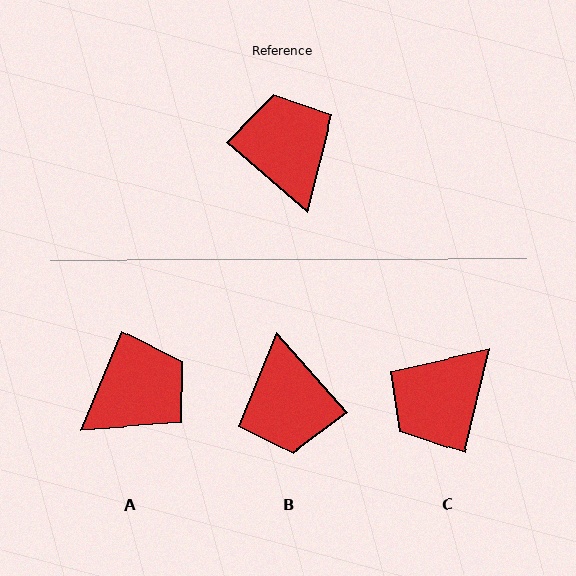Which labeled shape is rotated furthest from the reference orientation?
B, about 172 degrees away.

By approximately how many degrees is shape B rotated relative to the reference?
Approximately 172 degrees counter-clockwise.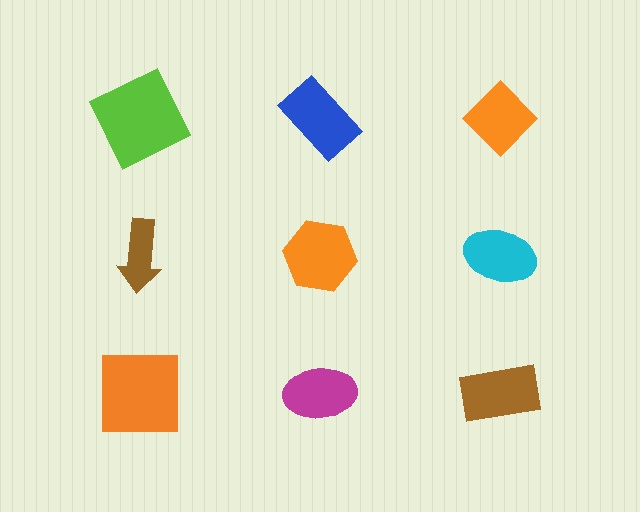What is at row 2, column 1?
A brown arrow.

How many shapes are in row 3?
3 shapes.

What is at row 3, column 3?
A brown rectangle.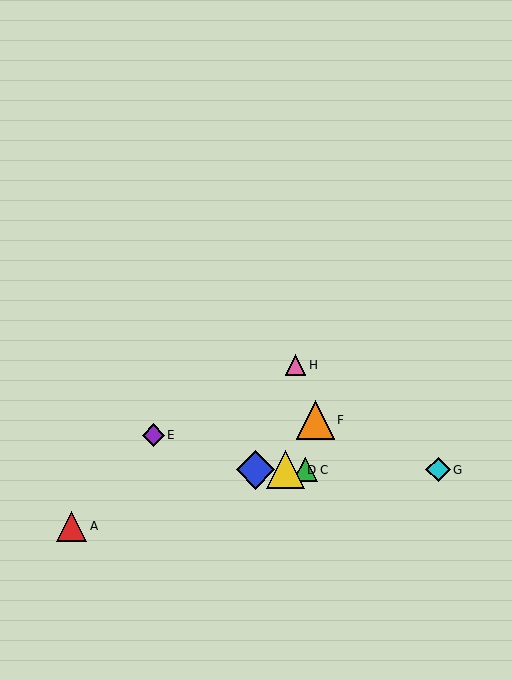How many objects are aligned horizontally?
4 objects (B, C, D, G) are aligned horizontally.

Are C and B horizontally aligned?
Yes, both are at y≈470.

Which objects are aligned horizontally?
Objects B, C, D, G are aligned horizontally.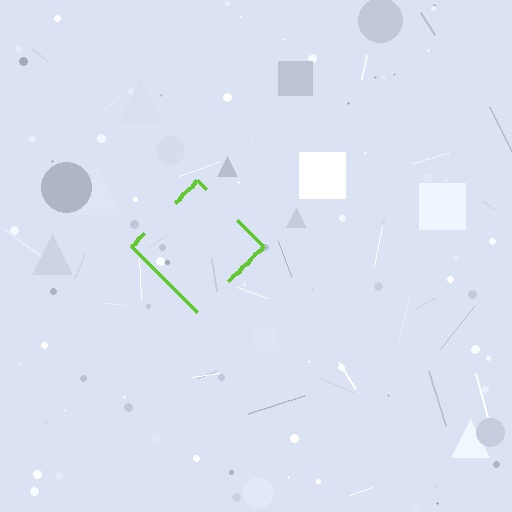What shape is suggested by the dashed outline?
The dashed outline suggests a diamond.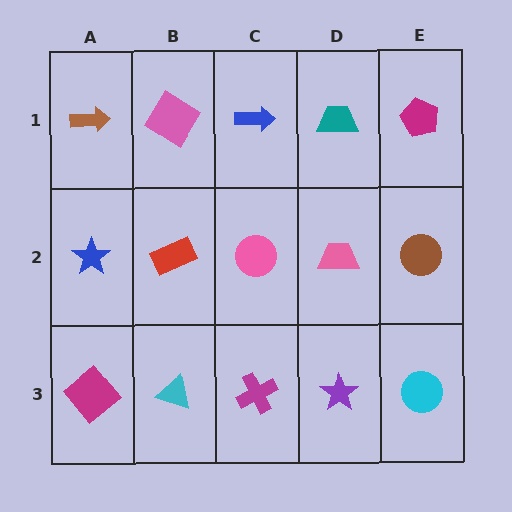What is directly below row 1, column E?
A brown circle.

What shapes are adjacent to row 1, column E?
A brown circle (row 2, column E), a teal trapezoid (row 1, column D).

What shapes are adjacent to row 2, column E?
A magenta pentagon (row 1, column E), a cyan circle (row 3, column E), a pink trapezoid (row 2, column D).